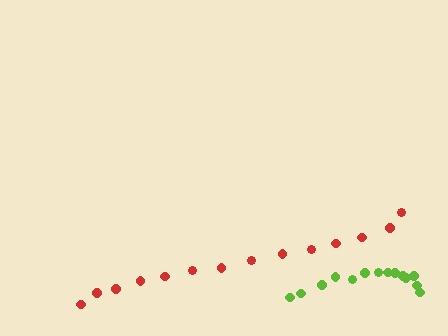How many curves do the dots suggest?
There are 2 distinct paths.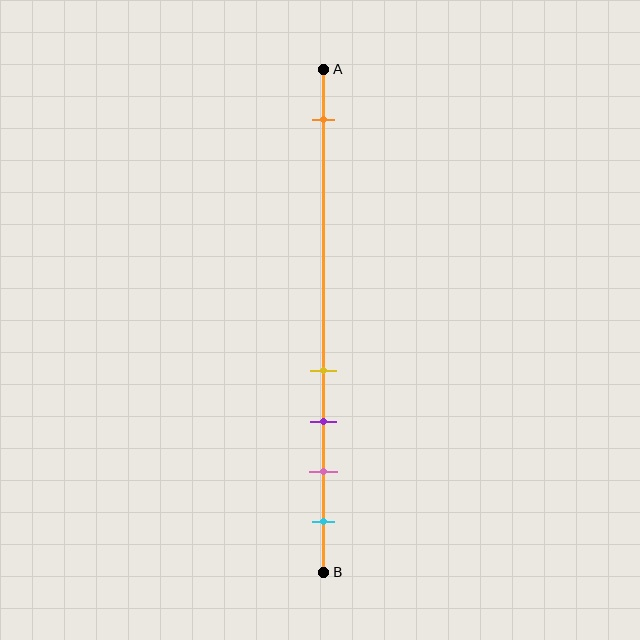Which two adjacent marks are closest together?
The yellow and purple marks are the closest adjacent pair.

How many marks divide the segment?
There are 5 marks dividing the segment.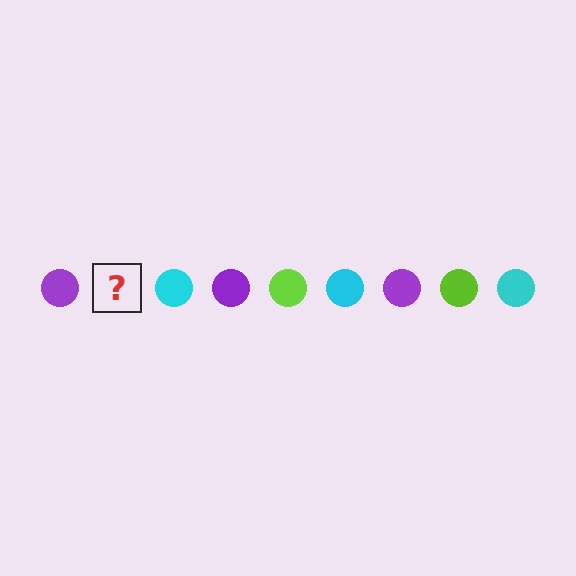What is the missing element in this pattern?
The missing element is a lime circle.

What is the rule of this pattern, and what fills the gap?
The rule is that the pattern cycles through purple, lime, cyan circles. The gap should be filled with a lime circle.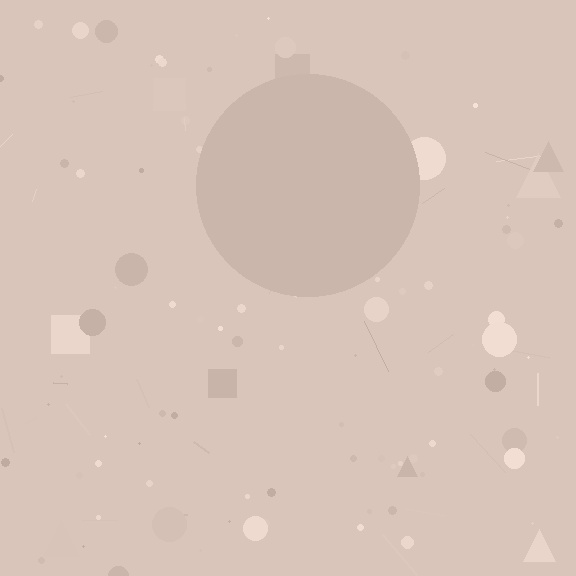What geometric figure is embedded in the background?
A circle is embedded in the background.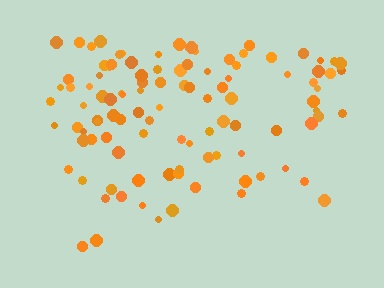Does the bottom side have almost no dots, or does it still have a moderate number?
Still a moderate number, just noticeably fewer than the top.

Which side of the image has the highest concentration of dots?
The top.